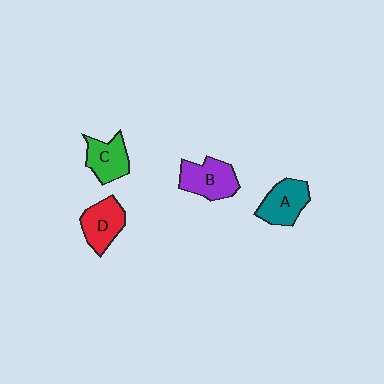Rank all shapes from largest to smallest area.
From largest to smallest: B (purple), A (teal), D (red), C (green).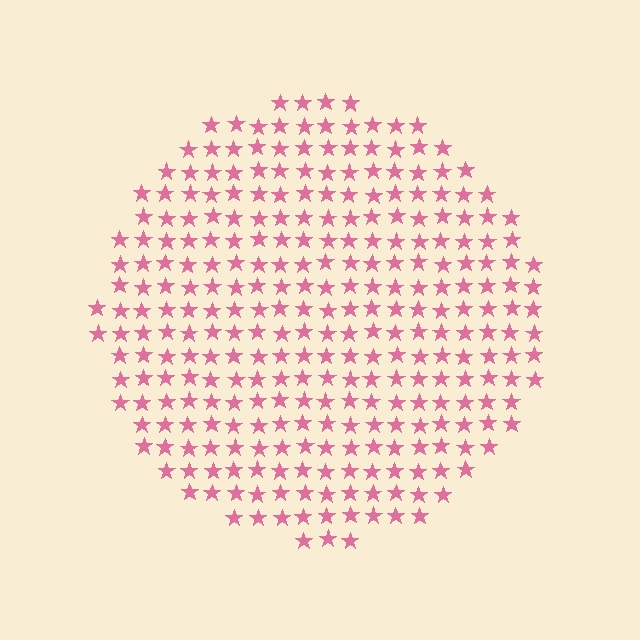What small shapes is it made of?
It is made of small stars.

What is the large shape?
The large shape is a circle.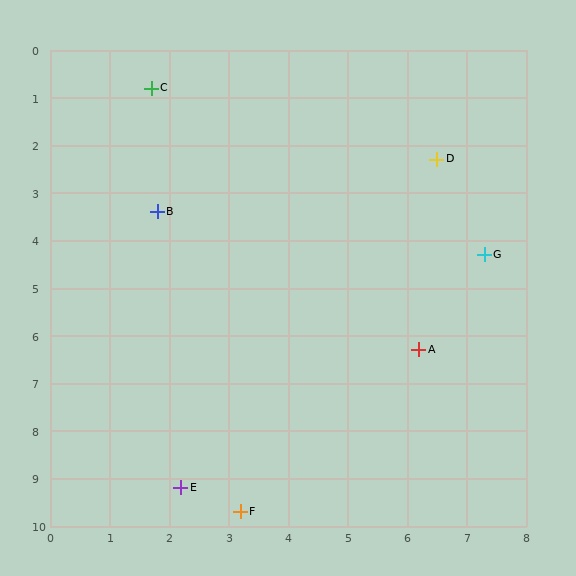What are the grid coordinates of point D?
Point D is at approximately (6.5, 2.3).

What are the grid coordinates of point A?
Point A is at approximately (6.2, 6.3).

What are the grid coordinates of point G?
Point G is at approximately (7.3, 4.3).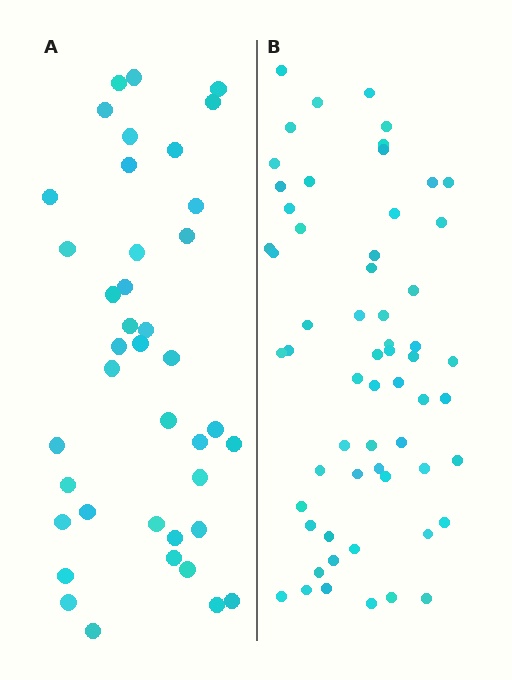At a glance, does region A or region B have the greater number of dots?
Region B (the right region) has more dots.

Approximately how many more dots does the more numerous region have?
Region B has approximately 20 more dots than region A.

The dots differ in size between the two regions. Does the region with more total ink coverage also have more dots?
No. Region A has more total ink coverage because its dots are larger, but region B actually contains more individual dots. Total area can be misleading — the number of items is what matters here.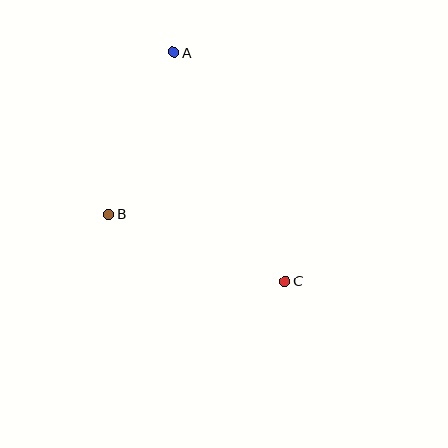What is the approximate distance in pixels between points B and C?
The distance between B and C is approximately 189 pixels.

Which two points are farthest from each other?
Points A and C are farthest from each other.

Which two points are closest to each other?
Points A and B are closest to each other.